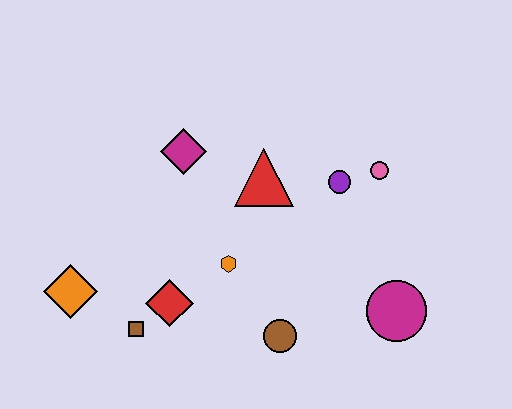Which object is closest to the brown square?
The red diamond is closest to the brown square.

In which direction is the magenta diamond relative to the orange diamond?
The magenta diamond is above the orange diamond.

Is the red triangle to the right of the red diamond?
Yes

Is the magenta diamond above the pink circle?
Yes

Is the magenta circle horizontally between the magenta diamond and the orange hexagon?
No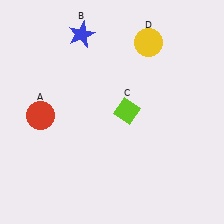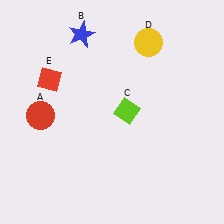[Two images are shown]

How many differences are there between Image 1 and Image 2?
There is 1 difference between the two images.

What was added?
A red diamond (E) was added in Image 2.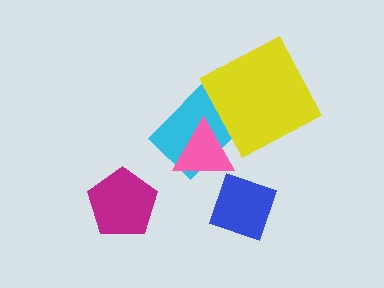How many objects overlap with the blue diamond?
0 objects overlap with the blue diamond.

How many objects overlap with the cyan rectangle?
2 objects overlap with the cyan rectangle.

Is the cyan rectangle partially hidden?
Yes, it is partially covered by another shape.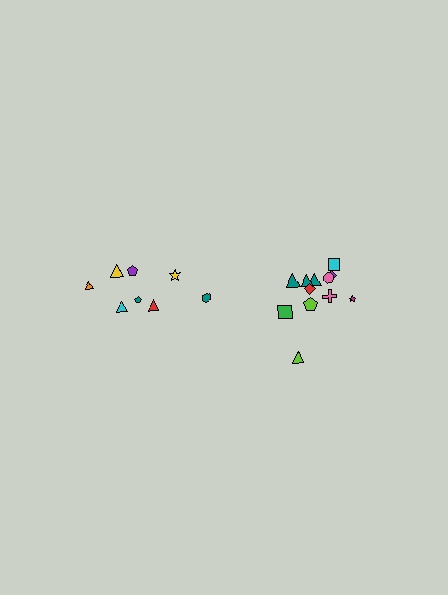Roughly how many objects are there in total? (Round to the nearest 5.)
Roughly 20 objects in total.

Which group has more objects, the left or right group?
The right group.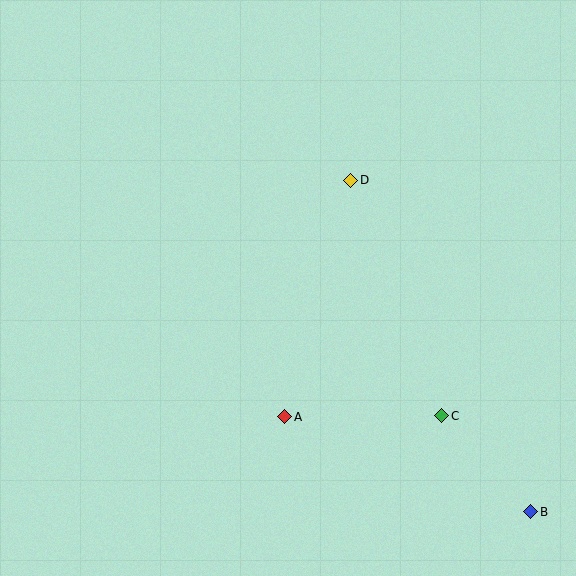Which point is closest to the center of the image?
Point D at (351, 180) is closest to the center.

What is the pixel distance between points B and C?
The distance between B and C is 131 pixels.